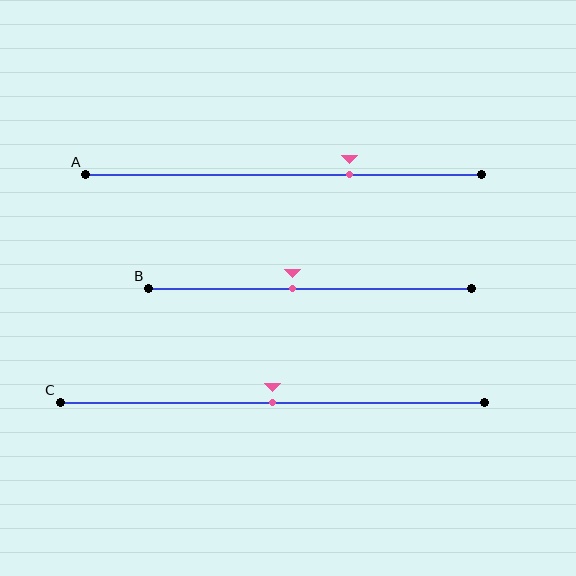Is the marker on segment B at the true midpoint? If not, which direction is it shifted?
No, the marker on segment B is shifted to the left by about 6% of the segment length.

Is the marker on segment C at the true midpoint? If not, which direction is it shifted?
Yes, the marker on segment C is at the true midpoint.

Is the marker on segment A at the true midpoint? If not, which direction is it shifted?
No, the marker on segment A is shifted to the right by about 17% of the segment length.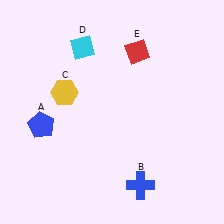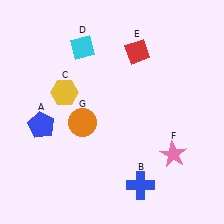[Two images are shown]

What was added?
A pink star (F), an orange circle (G) were added in Image 2.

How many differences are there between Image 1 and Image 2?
There are 2 differences between the two images.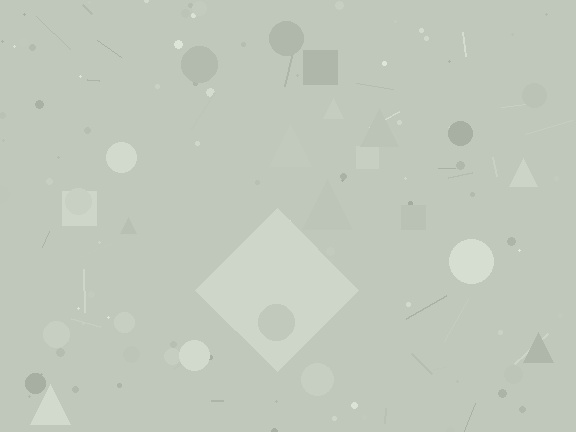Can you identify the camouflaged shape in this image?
The camouflaged shape is a diamond.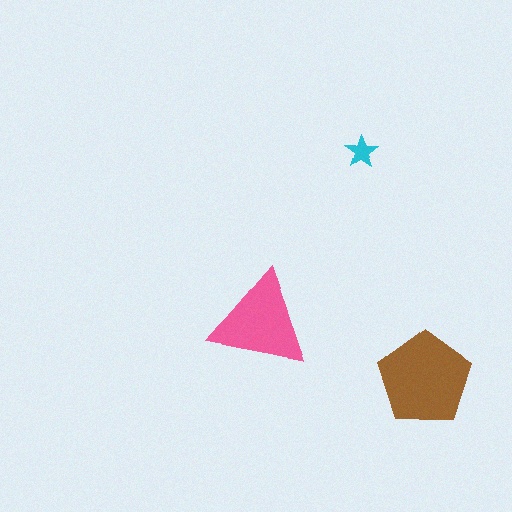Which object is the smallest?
The cyan star.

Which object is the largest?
The brown pentagon.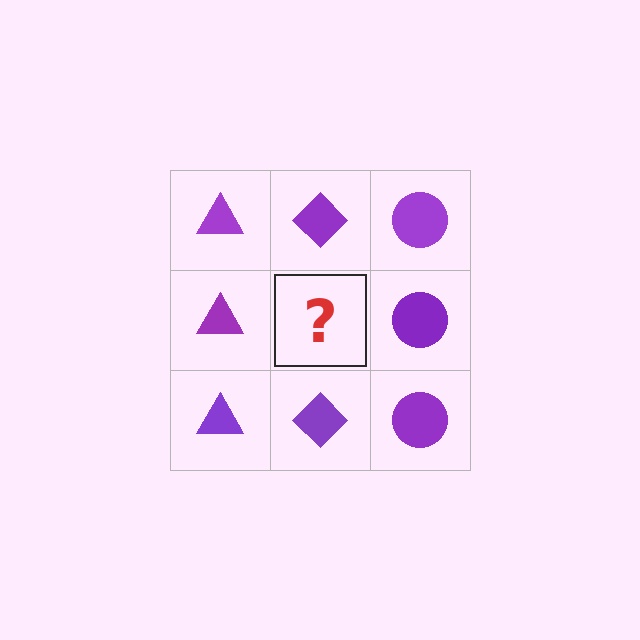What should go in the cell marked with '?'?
The missing cell should contain a purple diamond.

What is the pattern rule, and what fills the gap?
The rule is that each column has a consistent shape. The gap should be filled with a purple diamond.